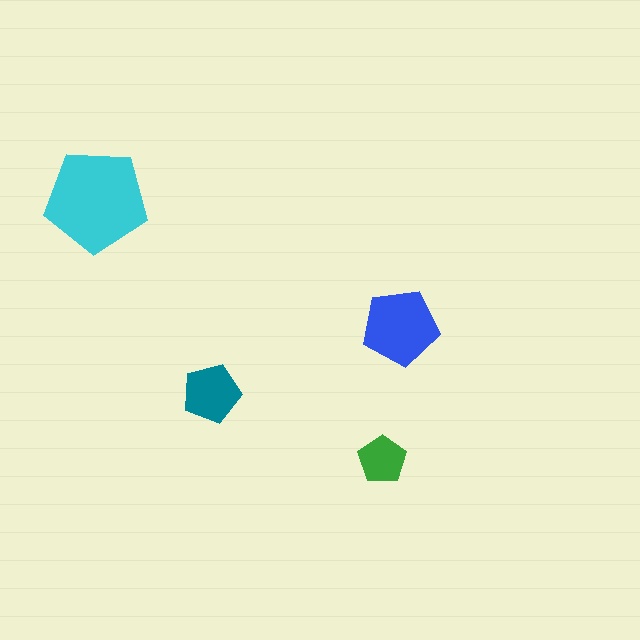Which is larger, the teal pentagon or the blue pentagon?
The blue one.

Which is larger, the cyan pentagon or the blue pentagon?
The cyan one.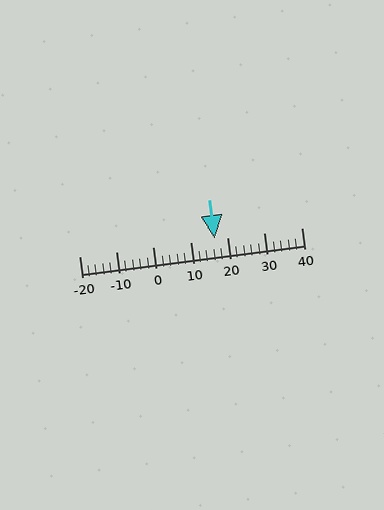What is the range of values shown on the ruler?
The ruler shows values from -20 to 40.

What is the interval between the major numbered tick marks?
The major tick marks are spaced 10 units apart.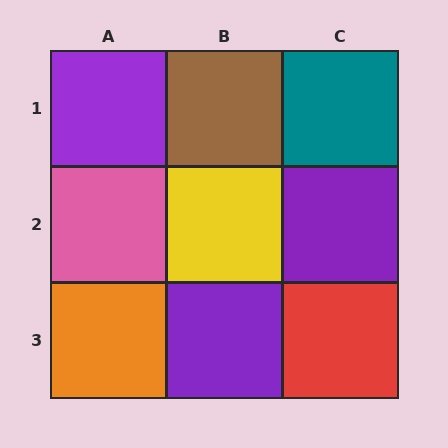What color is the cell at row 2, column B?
Yellow.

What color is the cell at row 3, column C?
Red.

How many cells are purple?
3 cells are purple.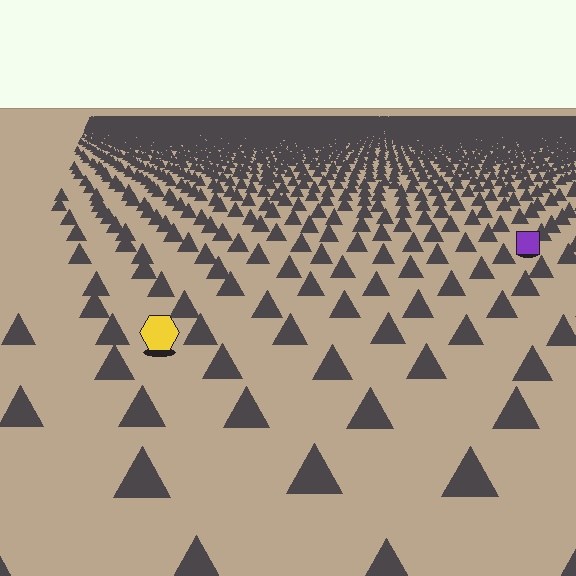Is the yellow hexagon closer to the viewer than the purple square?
Yes. The yellow hexagon is closer — you can tell from the texture gradient: the ground texture is coarser near it.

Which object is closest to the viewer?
The yellow hexagon is closest. The texture marks near it are larger and more spread out.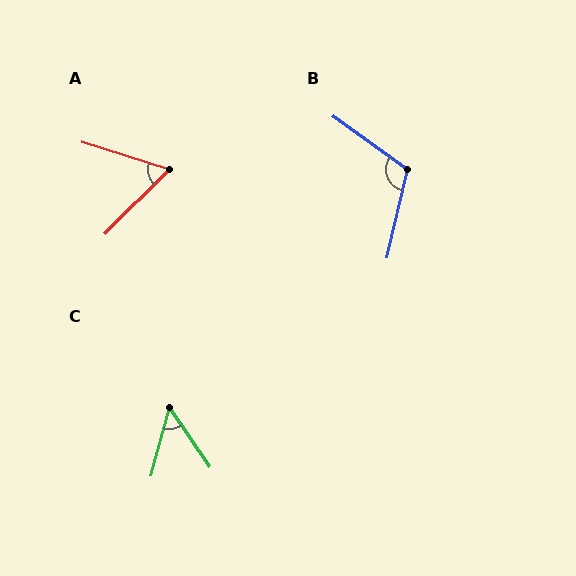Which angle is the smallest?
C, at approximately 50 degrees.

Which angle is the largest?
B, at approximately 113 degrees.